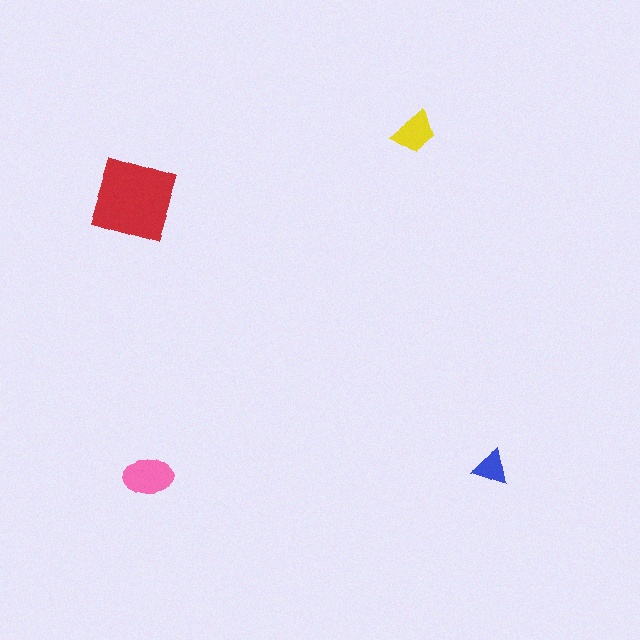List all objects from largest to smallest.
The red diamond, the pink ellipse, the yellow trapezoid, the blue triangle.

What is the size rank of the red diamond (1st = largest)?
1st.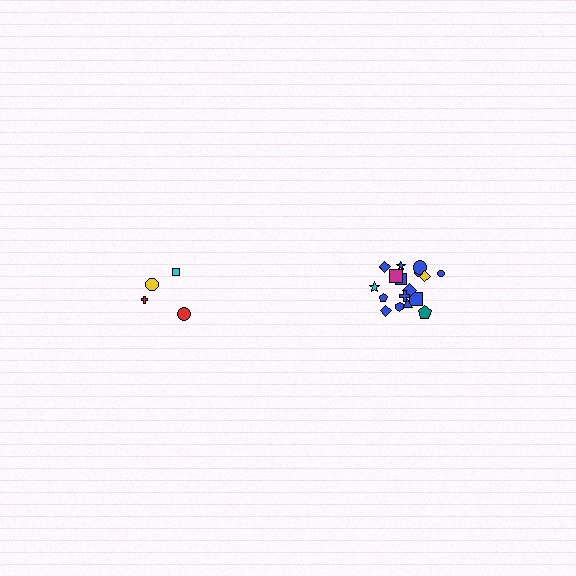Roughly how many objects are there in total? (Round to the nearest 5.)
Roughly 20 objects in total.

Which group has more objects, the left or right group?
The right group.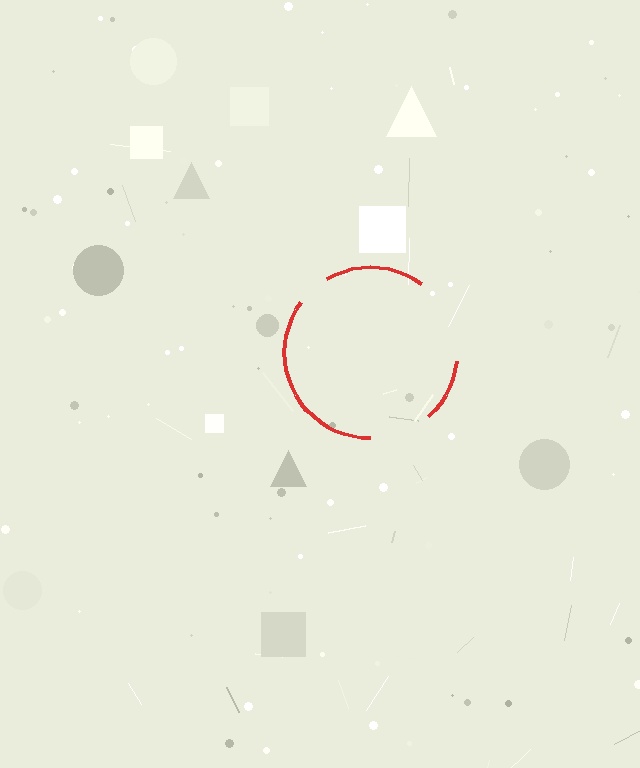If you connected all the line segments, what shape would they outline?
They would outline a circle.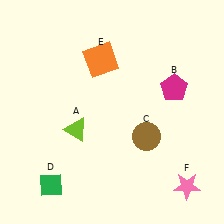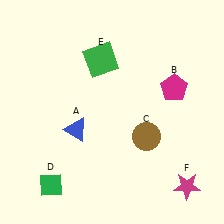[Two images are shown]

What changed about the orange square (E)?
In Image 1, E is orange. In Image 2, it changed to green.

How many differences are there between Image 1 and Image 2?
There are 3 differences between the two images.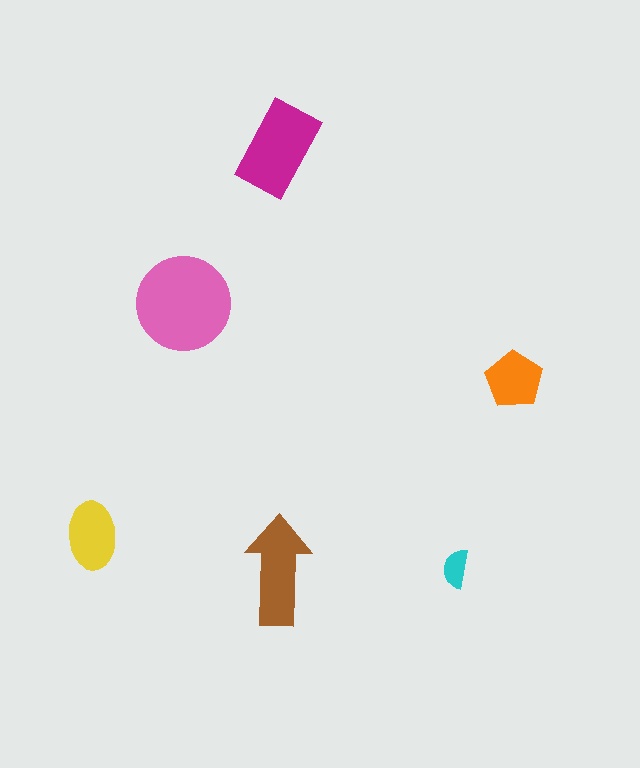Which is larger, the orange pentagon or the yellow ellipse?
The yellow ellipse.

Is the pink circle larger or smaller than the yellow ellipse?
Larger.